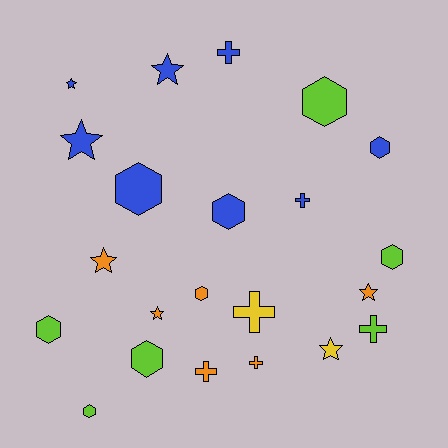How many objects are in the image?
There are 22 objects.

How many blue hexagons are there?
There are 3 blue hexagons.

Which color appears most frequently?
Blue, with 8 objects.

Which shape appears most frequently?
Hexagon, with 9 objects.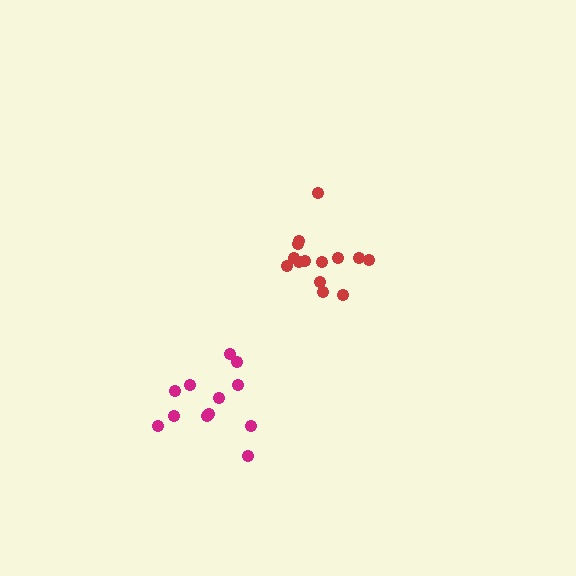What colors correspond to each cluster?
The clusters are colored: magenta, red.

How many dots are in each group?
Group 1: 12 dots, Group 2: 14 dots (26 total).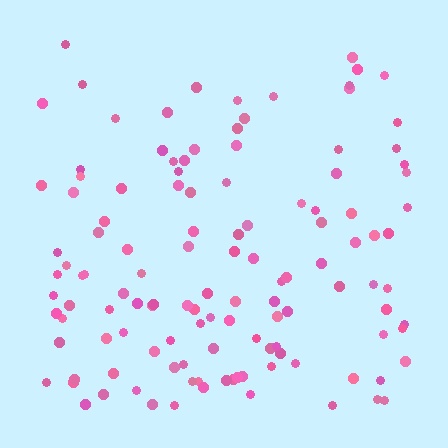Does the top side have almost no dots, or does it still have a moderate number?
Still a moderate number, just noticeably fewer than the bottom.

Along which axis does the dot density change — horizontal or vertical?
Vertical.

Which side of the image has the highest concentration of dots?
The bottom.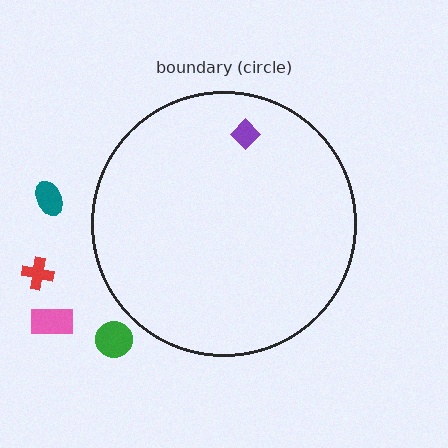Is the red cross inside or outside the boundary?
Outside.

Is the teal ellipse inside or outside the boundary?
Outside.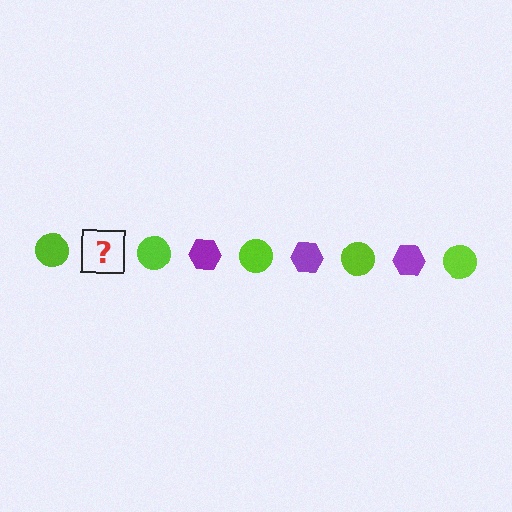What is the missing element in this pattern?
The missing element is a purple hexagon.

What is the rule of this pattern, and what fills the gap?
The rule is that the pattern alternates between lime circle and purple hexagon. The gap should be filled with a purple hexagon.